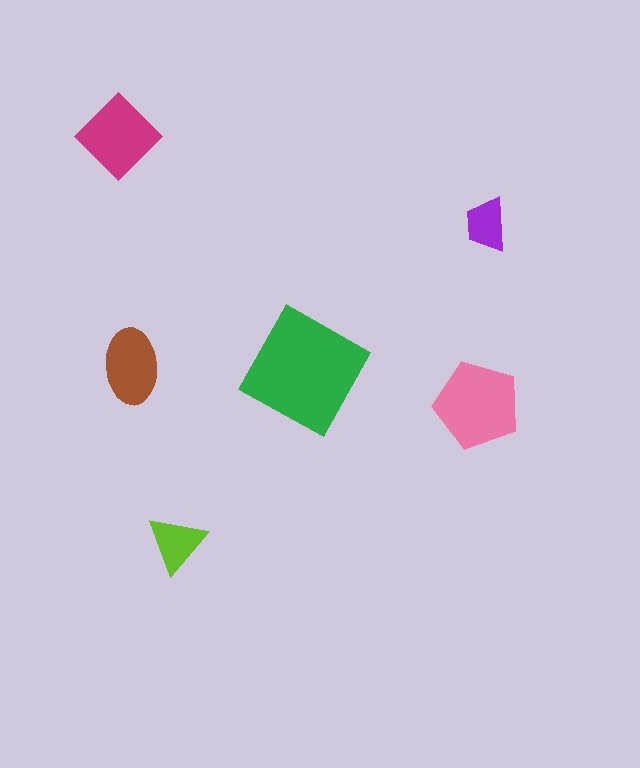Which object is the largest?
The green square.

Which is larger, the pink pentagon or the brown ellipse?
The pink pentagon.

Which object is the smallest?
The purple trapezoid.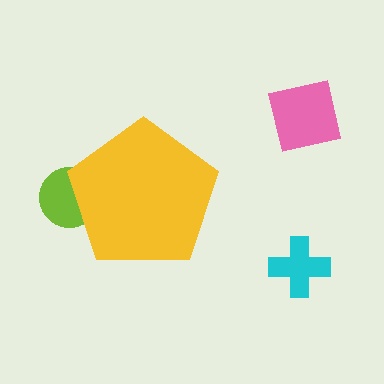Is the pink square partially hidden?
No, the pink square is fully visible.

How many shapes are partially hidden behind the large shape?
1 shape is partially hidden.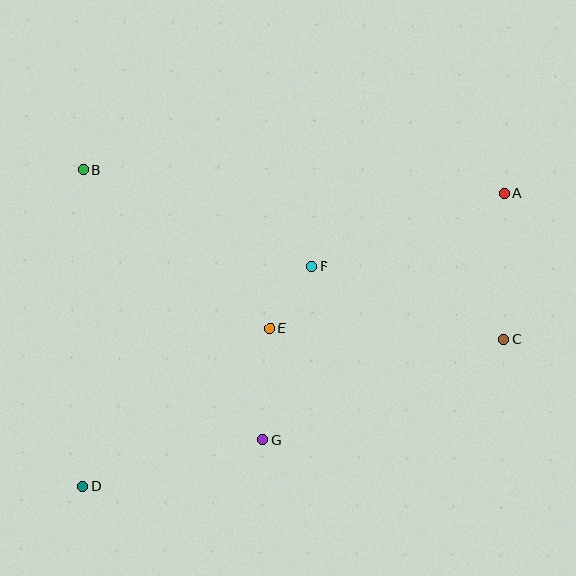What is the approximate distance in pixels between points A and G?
The distance between A and G is approximately 346 pixels.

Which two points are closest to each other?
Points E and F are closest to each other.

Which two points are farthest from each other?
Points A and D are farthest from each other.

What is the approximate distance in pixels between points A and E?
The distance between A and E is approximately 271 pixels.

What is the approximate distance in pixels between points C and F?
The distance between C and F is approximately 205 pixels.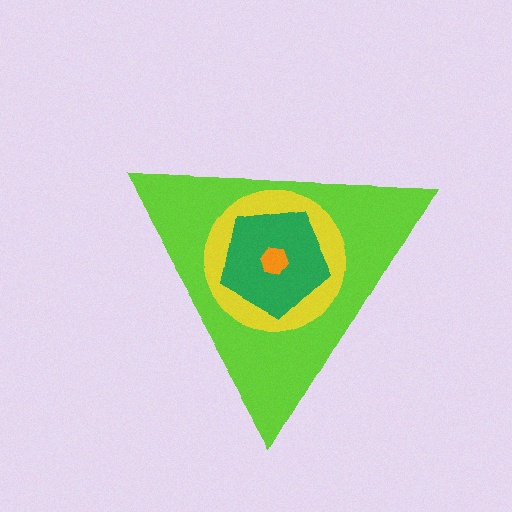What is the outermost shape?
The lime triangle.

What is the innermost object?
The orange hexagon.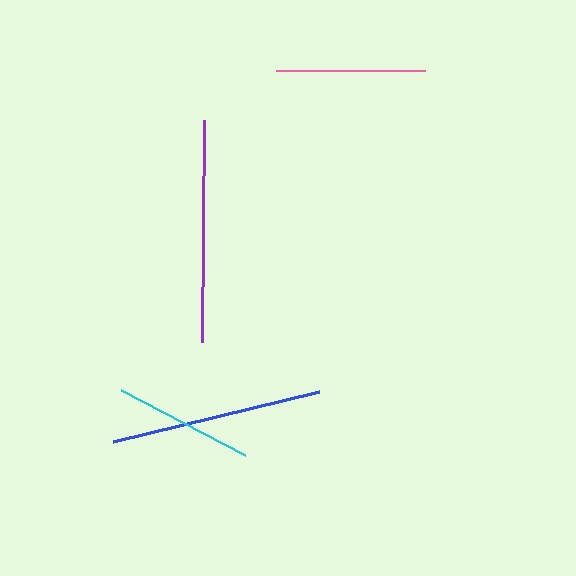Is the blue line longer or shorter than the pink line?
The blue line is longer than the pink line.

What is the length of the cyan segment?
The cyan segment is approximately 141 pixels long.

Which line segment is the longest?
The purple line is the longest at approximately 222 pixels.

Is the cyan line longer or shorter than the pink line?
The pink line is longer than the cyan line.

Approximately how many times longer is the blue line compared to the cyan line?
The blue line is approximately 1.5 times the length of the cyan line.